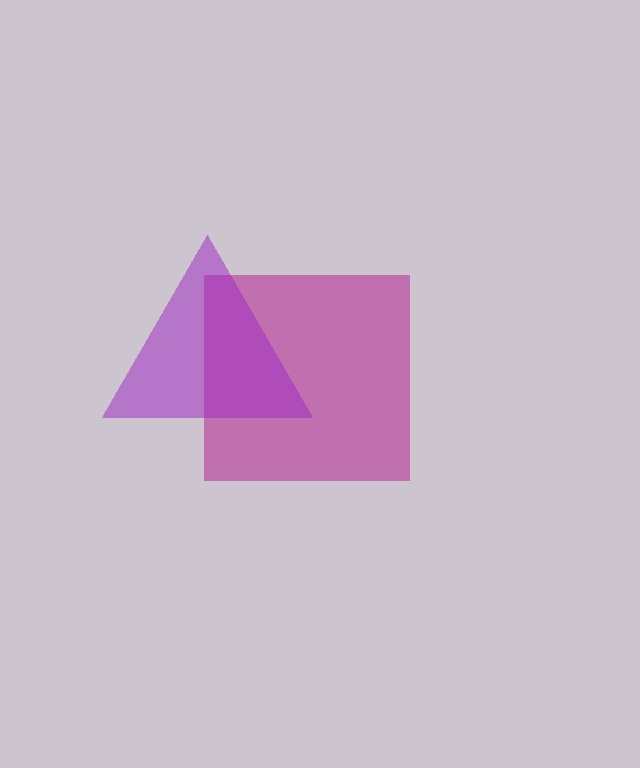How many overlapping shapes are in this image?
There are 2 overlapping shapes in the image.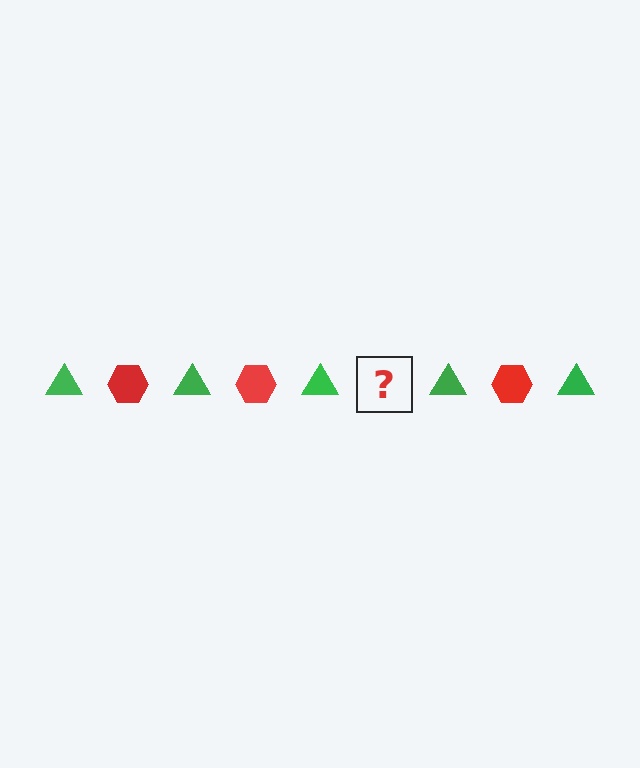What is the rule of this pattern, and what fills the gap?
The rule is that the pattern alternates between green triangle and red hexagon. The gap should be filled with a red hexagon.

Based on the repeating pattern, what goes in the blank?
The blank should be a red hexagon.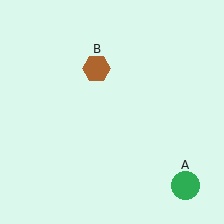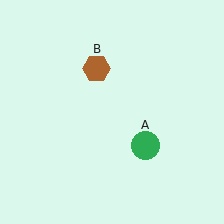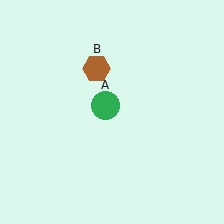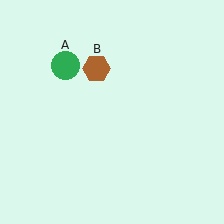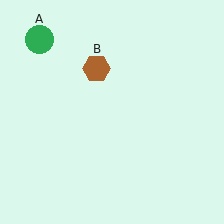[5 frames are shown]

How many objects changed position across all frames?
1 object changed position: green circle (object A).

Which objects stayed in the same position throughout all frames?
Brown hexagon (object B) remained stationary.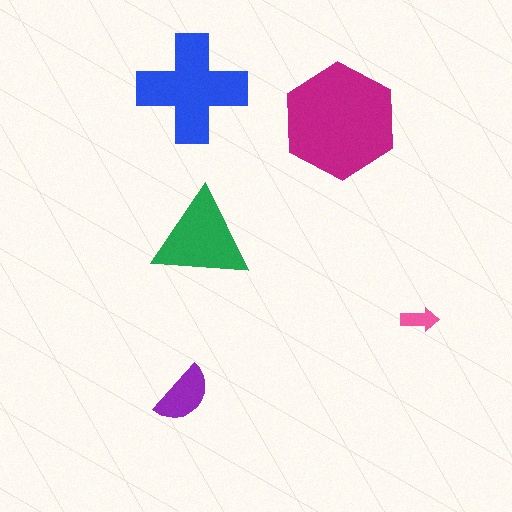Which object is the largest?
The magenta hexagon.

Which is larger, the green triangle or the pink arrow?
The green triangle.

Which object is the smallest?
The pink arrow.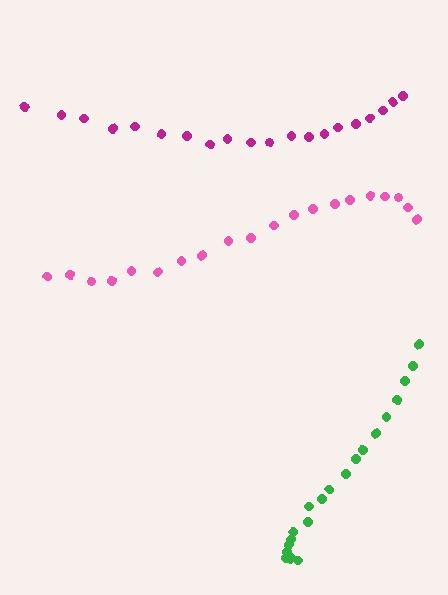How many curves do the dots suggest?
There are 3 distinct paths.